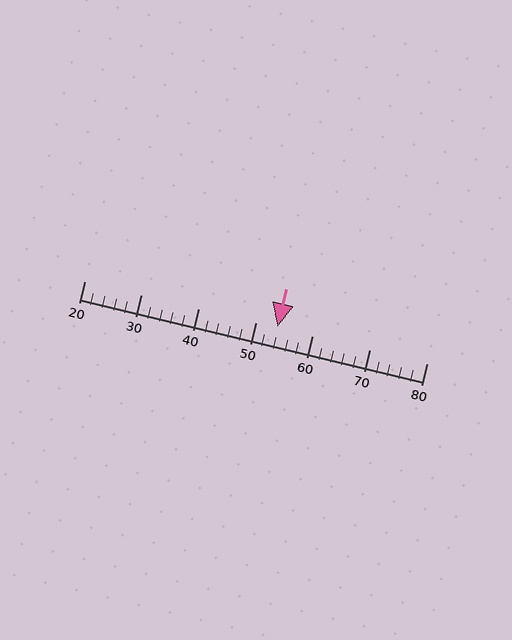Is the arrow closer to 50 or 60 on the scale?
The arrow is closer to 50.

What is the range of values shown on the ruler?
The ruler shows values from 20 to 80.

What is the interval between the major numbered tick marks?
The major tick marks are spaced 10 units apart.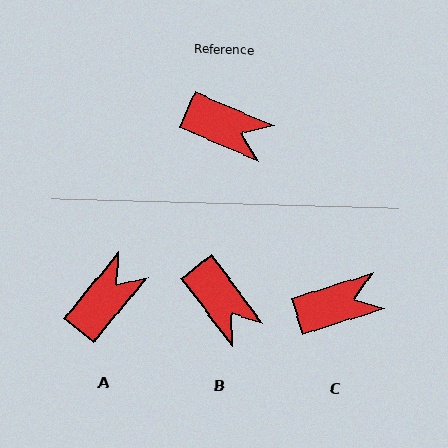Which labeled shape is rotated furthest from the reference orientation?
A, about 73 degrees away.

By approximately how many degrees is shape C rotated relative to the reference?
Approximately 40 degrees counter-clockwise.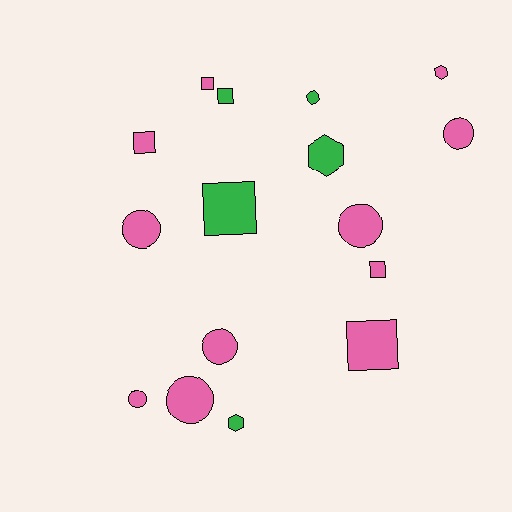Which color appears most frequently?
Pink, with 11 objects.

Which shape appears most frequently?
Circle, with 7 objects.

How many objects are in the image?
There are 16 objects.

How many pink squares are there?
There are 4 pink squares.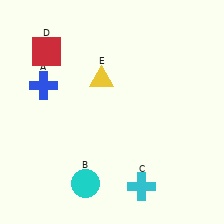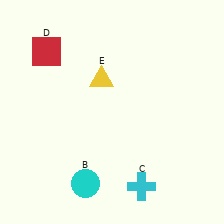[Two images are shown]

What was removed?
The blue cross (A) was removed in Image 2.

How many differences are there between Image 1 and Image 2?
There is 1 difference between the two images.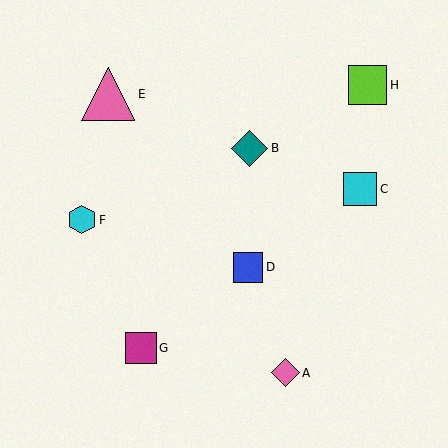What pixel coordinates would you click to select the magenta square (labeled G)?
Click at (141, 348) to select the magenta square G.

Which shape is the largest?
The pink triangle (labeled E) is the largest.